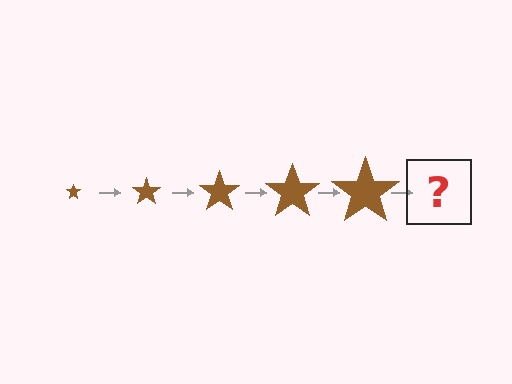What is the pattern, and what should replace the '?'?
The pattern is that the star gets progressively larger each step. The '?' should be a brown star, larger than the previous one.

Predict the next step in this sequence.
The next step is a brown star, larger than the previous one.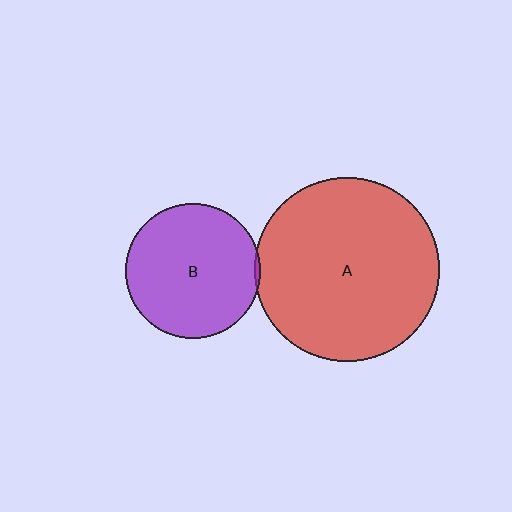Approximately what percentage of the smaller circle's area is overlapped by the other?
Approximately 5%.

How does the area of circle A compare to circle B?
Approximately 1.9 times.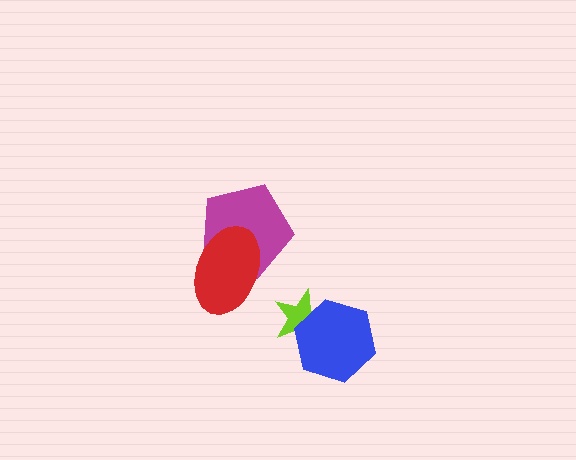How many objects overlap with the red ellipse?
1 object overlaps with the red ellipse.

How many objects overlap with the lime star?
1 object overlaps with the lime star.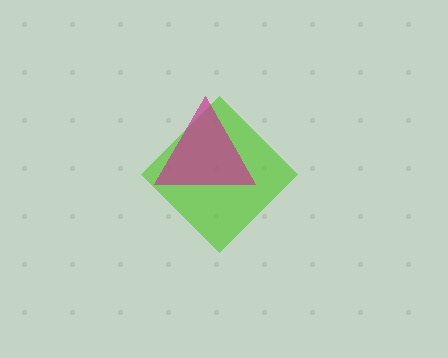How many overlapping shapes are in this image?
There are 2 overlapping shapes in the image.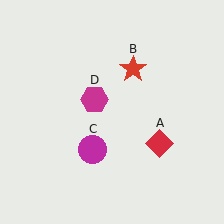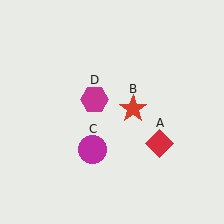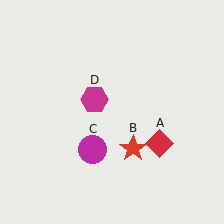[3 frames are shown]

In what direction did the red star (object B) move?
The red star (object B) moved down.